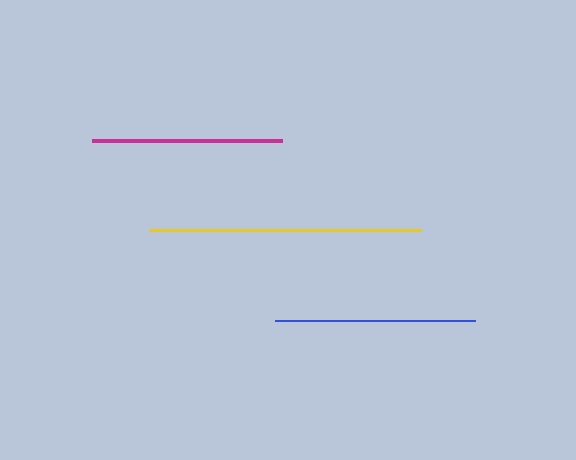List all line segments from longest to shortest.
From longest to shortest: yellow, blue, magenta.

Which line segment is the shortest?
The magenta line is the shortest at approximately 189 pixels.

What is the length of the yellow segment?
The yellow segment is approximately 272 pixels long.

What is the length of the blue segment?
The blue segment is approximately 200 pixels long.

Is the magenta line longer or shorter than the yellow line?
The yellow line is longer than the magenta line.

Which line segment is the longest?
The yellow line is the longest at approximately 272 pixels.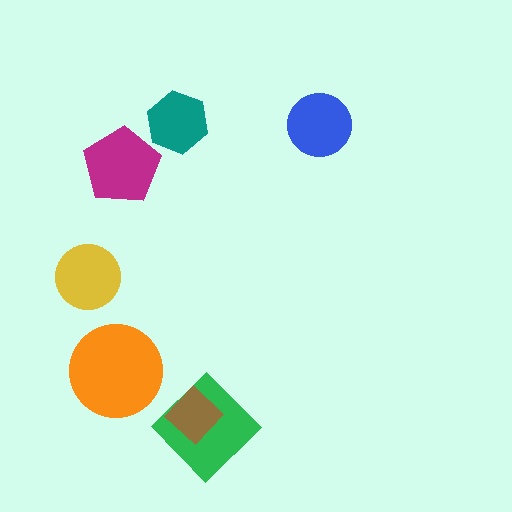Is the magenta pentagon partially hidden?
No, no other shape covers it.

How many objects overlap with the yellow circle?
0 objects overlap with the yellow circle.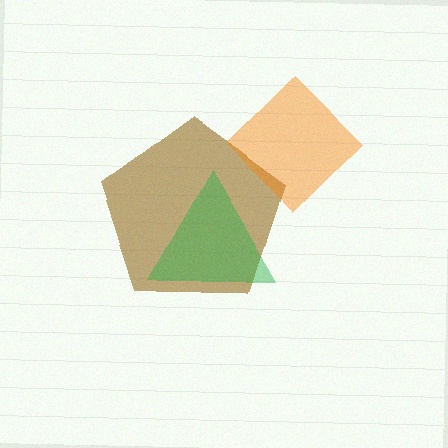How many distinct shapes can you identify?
There are 3 distinct shapes: a brown pentagon, an orange diamond, a green triangle.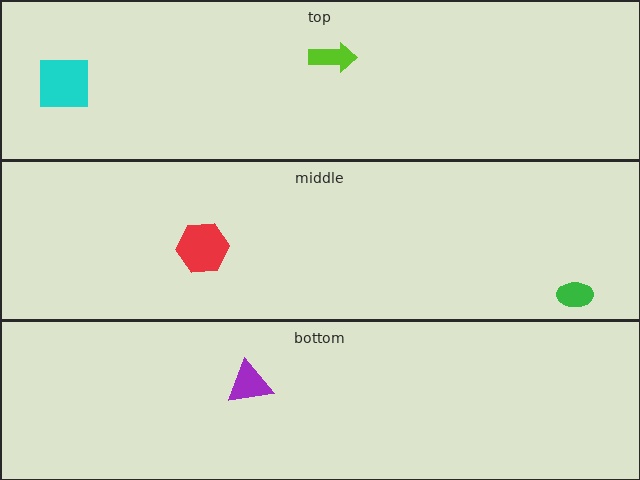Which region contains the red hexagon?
The middle region.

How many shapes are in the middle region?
2.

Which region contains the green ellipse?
The middle region.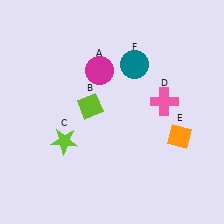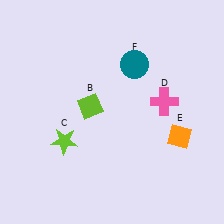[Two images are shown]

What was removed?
The magenta circle (A) was removed in Image 2.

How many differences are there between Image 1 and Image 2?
There is 1 difference between the two images.